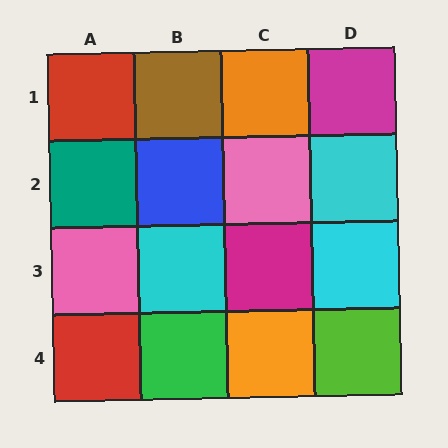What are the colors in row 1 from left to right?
Red, brown, orange, magenta.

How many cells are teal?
1 cell is teal.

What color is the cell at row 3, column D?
Cyan.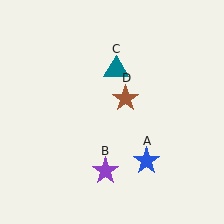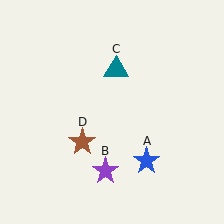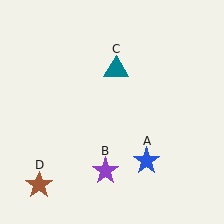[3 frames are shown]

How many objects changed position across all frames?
1 object changed position: brown star (object D).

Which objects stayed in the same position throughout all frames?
Blue star (object A) and purple star (object B) and teal triangle (object C) remained stationary.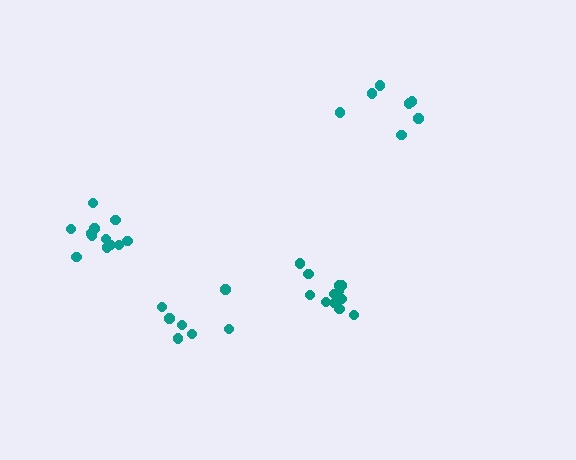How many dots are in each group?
Group 1: 7 dots, Group 2: 12 dots, Group 3: 12 dots, Group 4: 7 dots (38 total).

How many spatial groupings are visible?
There are 4 spatial groupings.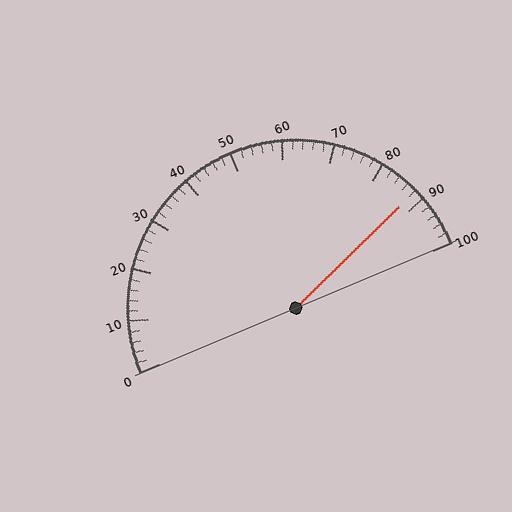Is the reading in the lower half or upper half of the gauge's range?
The reading is in the upper half of the range (0 to 100).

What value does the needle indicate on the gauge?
The needle indicates approximately 88.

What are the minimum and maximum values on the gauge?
The gauge ranges from 0 to 100.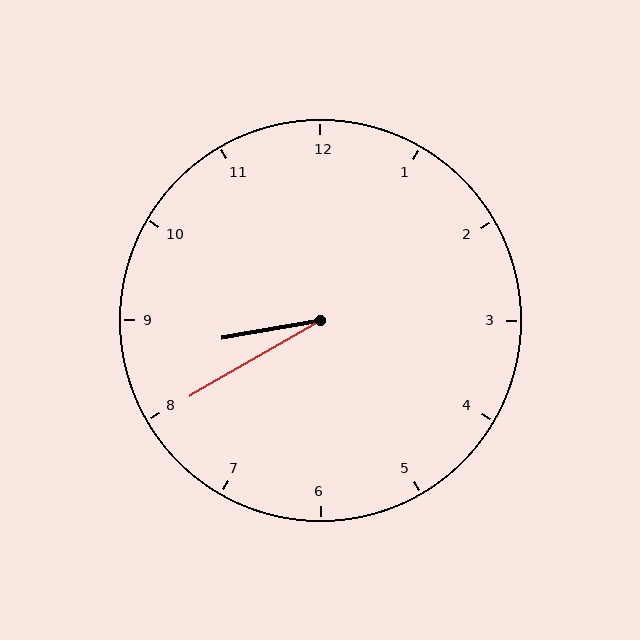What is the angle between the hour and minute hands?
Approximately 20 degrees.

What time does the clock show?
8:40.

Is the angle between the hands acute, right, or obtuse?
It is acute.